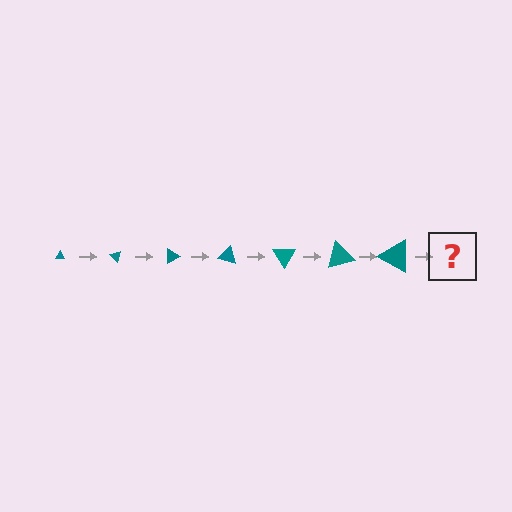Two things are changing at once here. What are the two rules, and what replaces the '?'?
The two rules are that the triangle grows larger each step and it rotates 45 degrees each step. The '?' should be a triangle, larger than the previous one and rotated 315 degrees from the start.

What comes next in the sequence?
The next element should be a triangle, larger than the previous one and rotated 315 degrees from the start.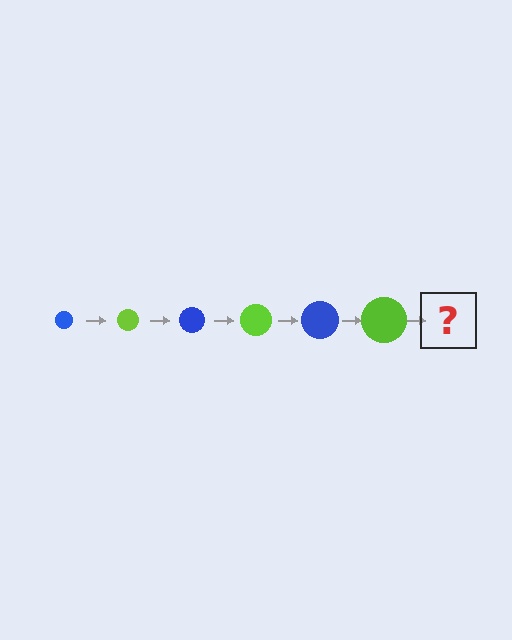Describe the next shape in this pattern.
It should be a blue circle, larger than the previous one.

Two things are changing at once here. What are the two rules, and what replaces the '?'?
The two rules are that the circle grows larger each step and the color cycles through blue and lime. The '?' should be a blue circle, larger than the previous one.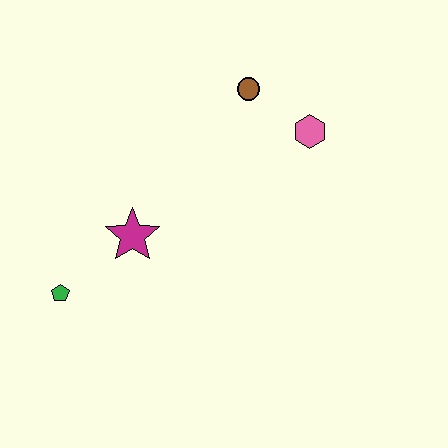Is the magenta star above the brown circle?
No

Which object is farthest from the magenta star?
The pink hexagon is farthest from the magenta star.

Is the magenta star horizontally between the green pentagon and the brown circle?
Yes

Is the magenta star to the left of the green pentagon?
No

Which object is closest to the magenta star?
The green pentagon is closest to the magenta star.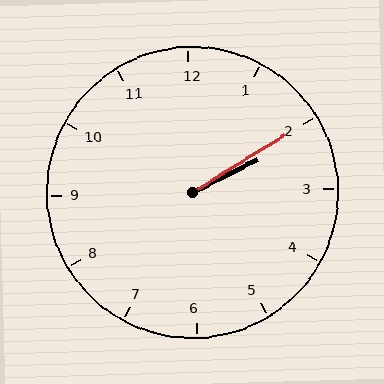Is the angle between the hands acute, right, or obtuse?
It is acute.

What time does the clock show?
2:10.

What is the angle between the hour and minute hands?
Approximately 5 degrees.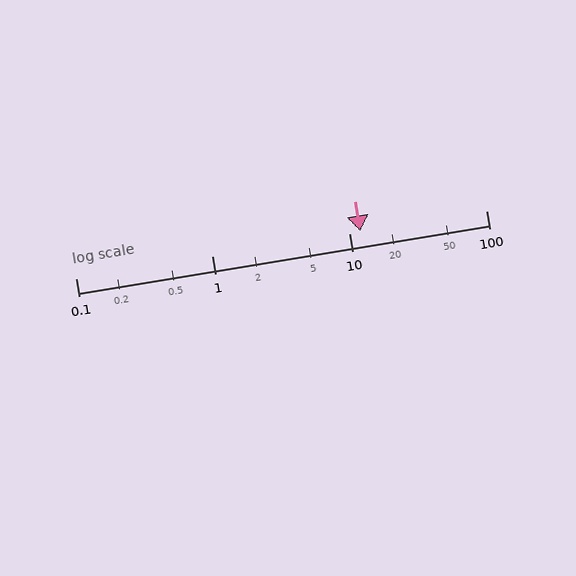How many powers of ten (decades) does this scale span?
The scale spans 3 decades, from 0.1 to 100.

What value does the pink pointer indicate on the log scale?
The pointer indicates approximately 12.